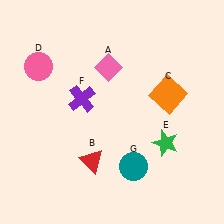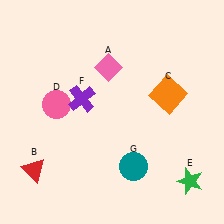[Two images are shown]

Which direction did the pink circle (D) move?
The pink circle (D) moved down.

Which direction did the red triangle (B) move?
The red triangle (B) moved left.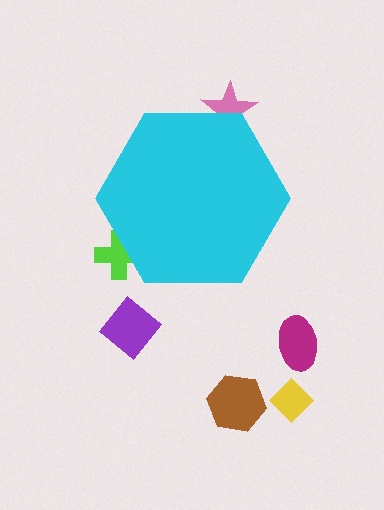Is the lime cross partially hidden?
Yes, the lime cross is partially hidden behind the cyan hexagon.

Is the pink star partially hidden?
Yes, the pink star is partially hidden behind the cyan hexagon.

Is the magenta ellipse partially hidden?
No, the magenta ellipse is fully visible.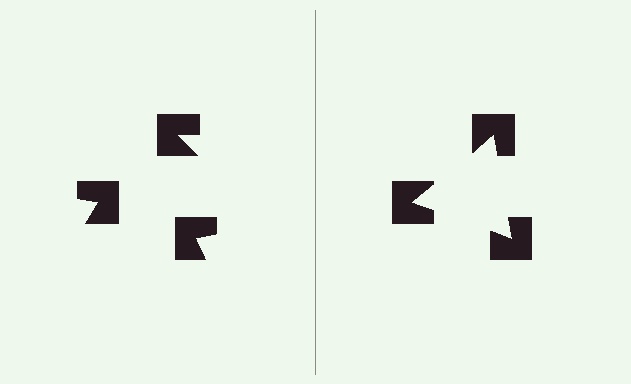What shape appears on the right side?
An illusory triangle.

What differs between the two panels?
The notched squares are positioned identically on both sides; only the wedge orientations differ. On the right they align to a triangle; on the left they are misaligned.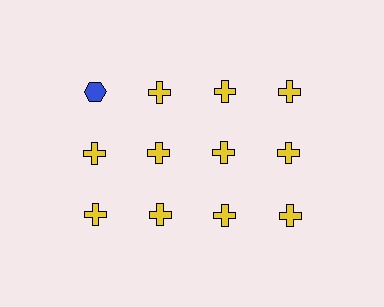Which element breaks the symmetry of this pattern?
The blue hexagon in the top row, leftmost column breaks the symmetry. All other shapes are yellow crosses.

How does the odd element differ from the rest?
It differs in both color (blue instead of yellow) and shape (hexagon instead of cross).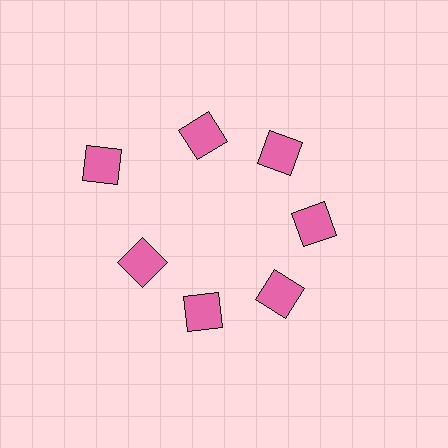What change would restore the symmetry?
The symmetry would be restored by moving it inward, back onto the ring so that all 7 squares sit at equal angles and equal distance from the center.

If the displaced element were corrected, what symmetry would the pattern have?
It would have 7-fold rotational symmetry — the pattern would map onto itself every 51 degrees.